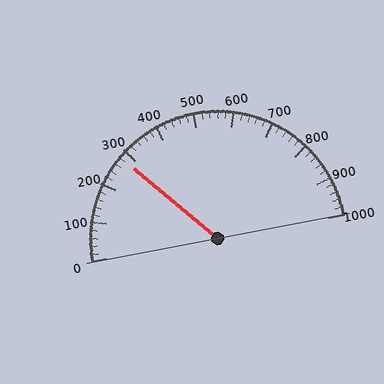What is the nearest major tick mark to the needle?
The nearest major tick mark is 300.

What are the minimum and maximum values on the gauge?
The gauge ranges from 0 to 1000.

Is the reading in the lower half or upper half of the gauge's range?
The reading is in the lower half of the range (0 to 1000).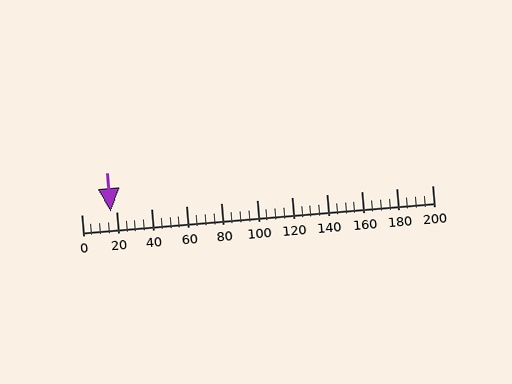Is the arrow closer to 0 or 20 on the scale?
The arrow is closer to 20.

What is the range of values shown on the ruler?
The ruler shows values from 0 to 200.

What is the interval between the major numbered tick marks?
The major tick marks are spaced 20 units apart.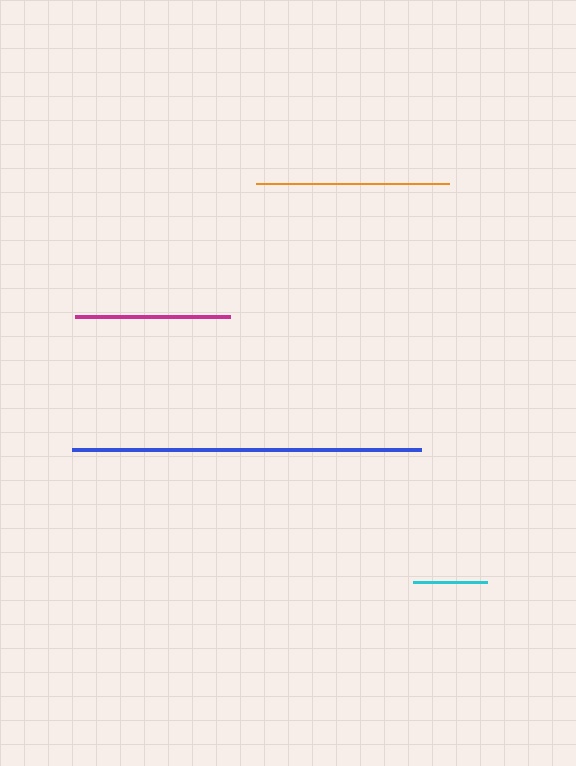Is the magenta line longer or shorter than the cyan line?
The magenta line is longer than the cyan line.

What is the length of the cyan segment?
The cyan segment is approximately 74 pixels long.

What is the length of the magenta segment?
The magenta segment is approximately 155 pixels long.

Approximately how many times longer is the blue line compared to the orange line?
The blue line is approximately 1.8 times the length of the orange line.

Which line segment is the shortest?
The cyan line is the shortest at approximately 74 pixels.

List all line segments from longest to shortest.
From longest to shortest: blue, orange, magenta, cyan.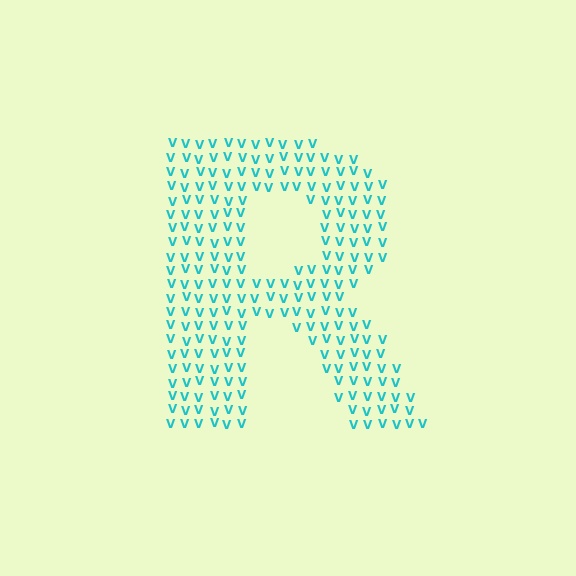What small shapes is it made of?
It is made of small letter V's.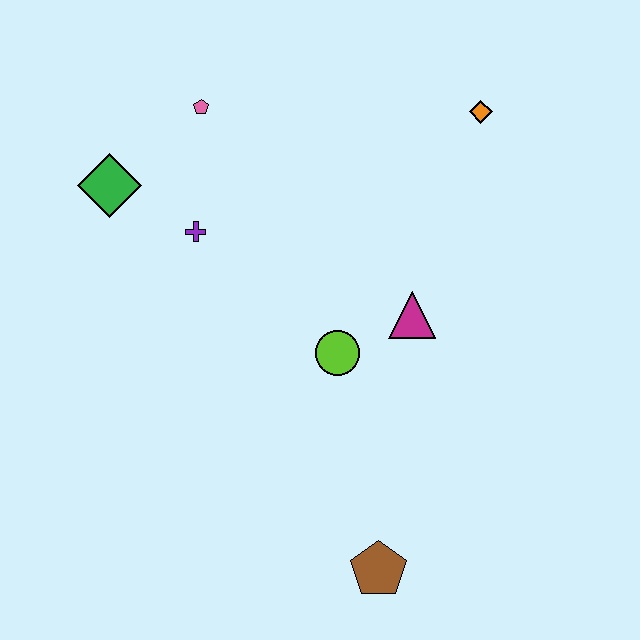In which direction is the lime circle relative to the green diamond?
The lime circle is to the right of the green diamond.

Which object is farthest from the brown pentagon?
The pink pentagon is farthest from the brown pentagon.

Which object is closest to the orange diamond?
The magenta triangle is closest to the orange diamond.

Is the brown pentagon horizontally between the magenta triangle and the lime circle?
Yes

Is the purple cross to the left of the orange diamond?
Yes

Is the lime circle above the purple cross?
No